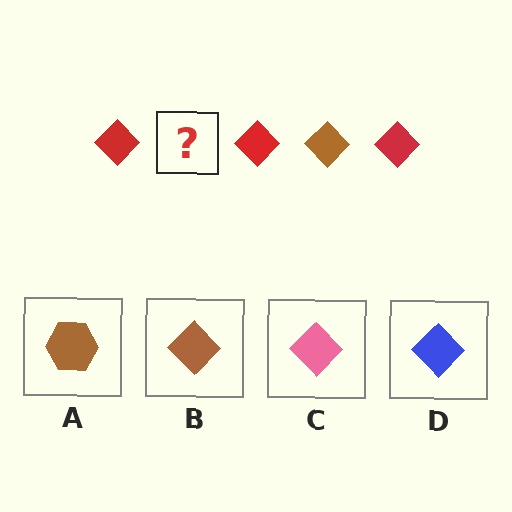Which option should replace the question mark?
Option B.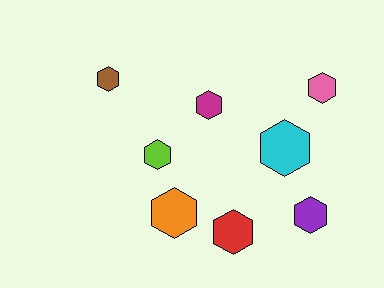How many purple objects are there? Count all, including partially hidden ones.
There is 1 purple object.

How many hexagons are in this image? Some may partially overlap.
There are 8 hexagons.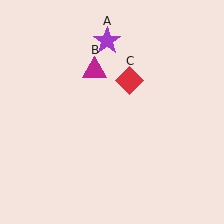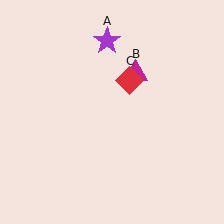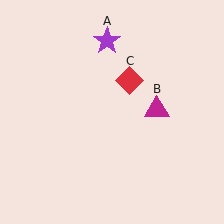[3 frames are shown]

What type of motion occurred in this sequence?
The magenta triangle (object B) rotated clockwise around the center of the scene.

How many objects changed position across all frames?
1 object changed position: magenta triangle (object B).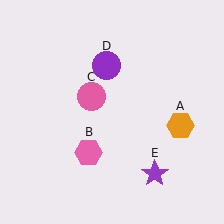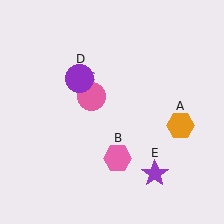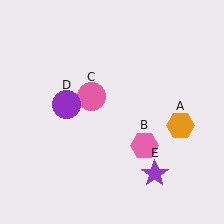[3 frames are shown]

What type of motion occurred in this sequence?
The pink hexagon (object B), purple circle (object D) rotated counterclockwise around the center of the scene.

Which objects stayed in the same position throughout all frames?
Orange hexagon (object A) and pink circle (object C) and purple star (object E) remained stationary.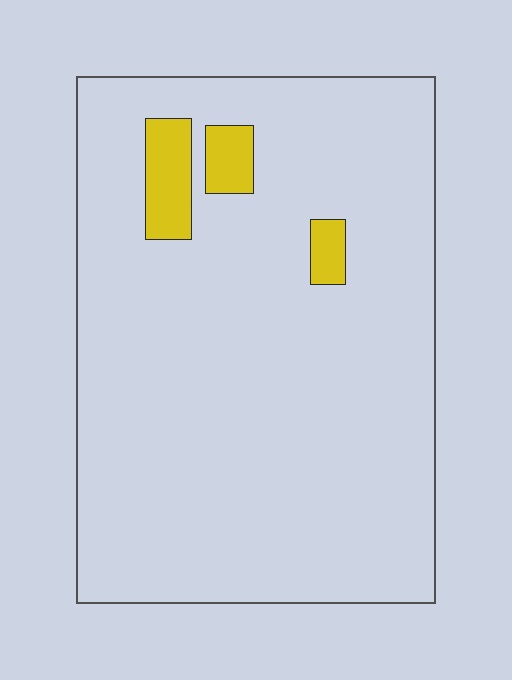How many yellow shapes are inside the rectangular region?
3.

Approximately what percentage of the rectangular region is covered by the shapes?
Approximately 5%.